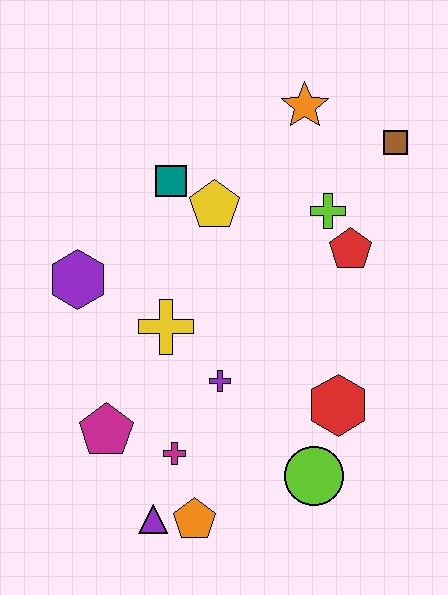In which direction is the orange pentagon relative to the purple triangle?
The orange pentagon is to the right of the purple triangle.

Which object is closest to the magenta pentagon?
The magenta cross is closest to the magenta pentagon.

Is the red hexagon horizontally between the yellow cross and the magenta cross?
No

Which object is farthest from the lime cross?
The purple triangle is farthest from the lime cross.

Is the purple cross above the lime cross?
No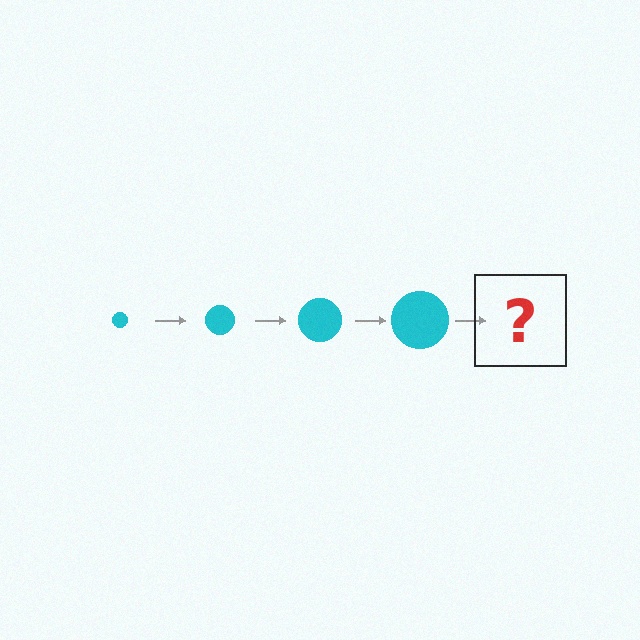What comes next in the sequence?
The next element should be a cyan circle, larger than the previous one.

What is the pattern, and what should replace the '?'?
The pattern is that the circle gets progressively larger each step. The '?' should be a cyan circle, larger than the previous one.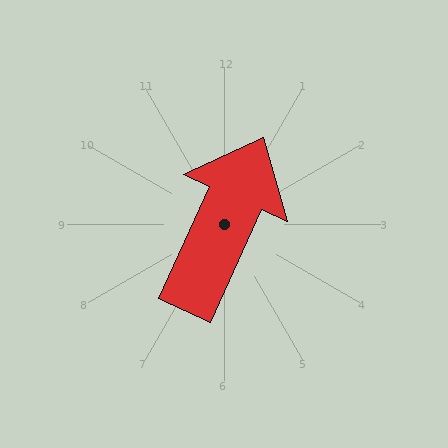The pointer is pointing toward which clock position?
Roughly 1 o'clock.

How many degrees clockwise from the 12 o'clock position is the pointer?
Approximately 24 degrees.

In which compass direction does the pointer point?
Northeast.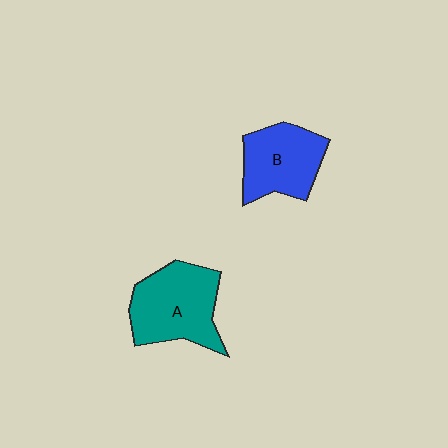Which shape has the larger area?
Shape A (teal).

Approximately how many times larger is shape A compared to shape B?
Approximately 1.2 times.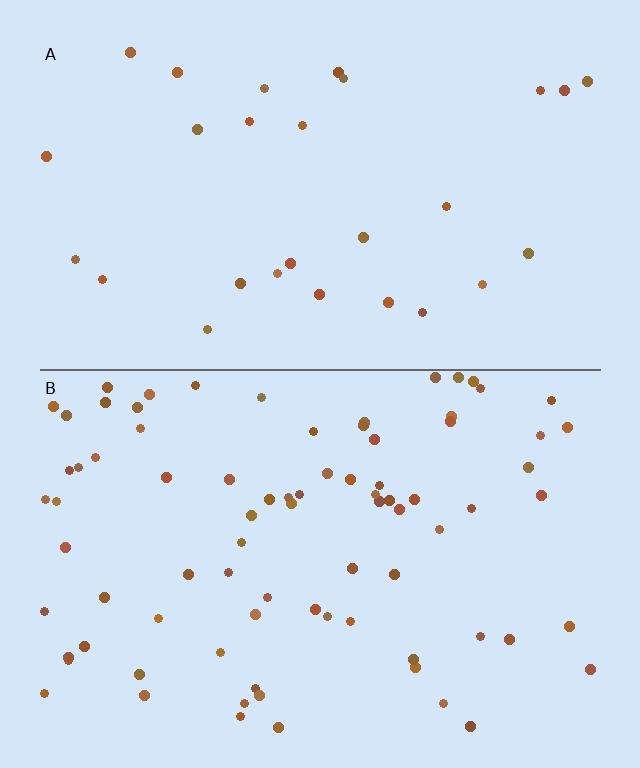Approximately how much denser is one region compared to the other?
Approximately 2.9× — region B over region A.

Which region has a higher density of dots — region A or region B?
B (the bottom).